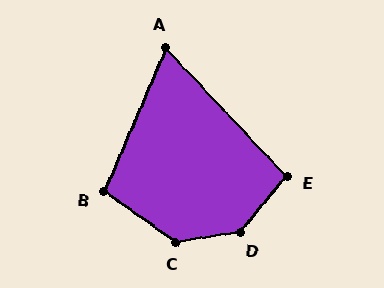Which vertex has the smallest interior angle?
A, at approximately 66 degrees.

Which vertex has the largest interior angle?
D, at approximately 140 degrees.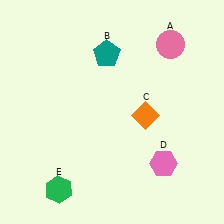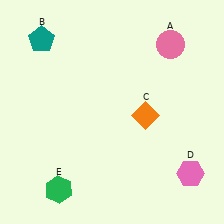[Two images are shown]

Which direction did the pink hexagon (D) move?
The pink hexagon (D) moved right.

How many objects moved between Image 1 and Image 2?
2 objects moved between the two images.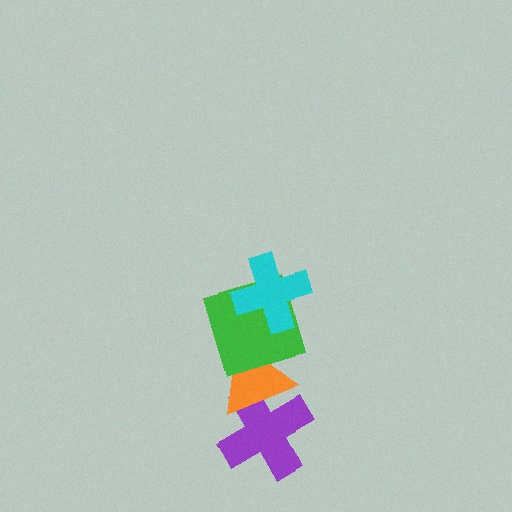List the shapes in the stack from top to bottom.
From top to bottom: the cyan cross, the green square, the orange triangle, the purple cross.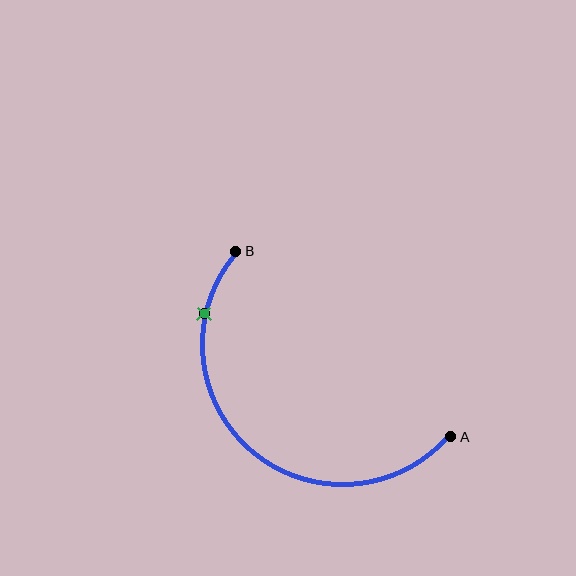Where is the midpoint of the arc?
The arc midpoint is the point on the curve farthest from the straight line joining A and B. It sits below and to the left of that line.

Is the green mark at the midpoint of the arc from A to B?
No. The green mark lies on the arc but is closer to endpoint B. The arc midpoint would be at the point on the curve equidistant along the arc from both A and B.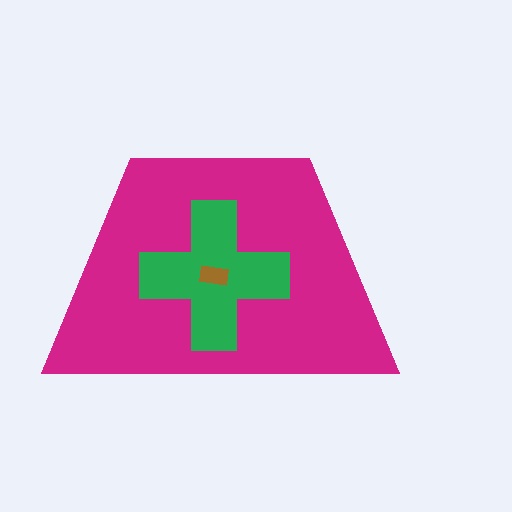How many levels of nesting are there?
3.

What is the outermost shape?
The magenta trapezoid.